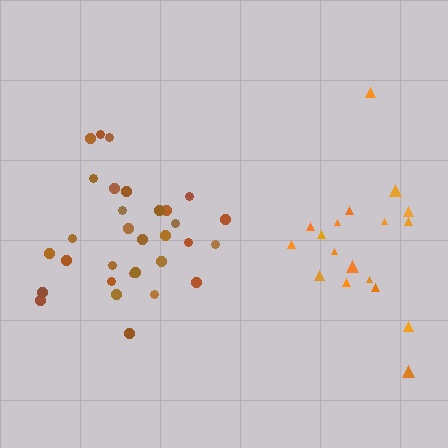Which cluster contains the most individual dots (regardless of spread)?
Brown (31).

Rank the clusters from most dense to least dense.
brown, orange.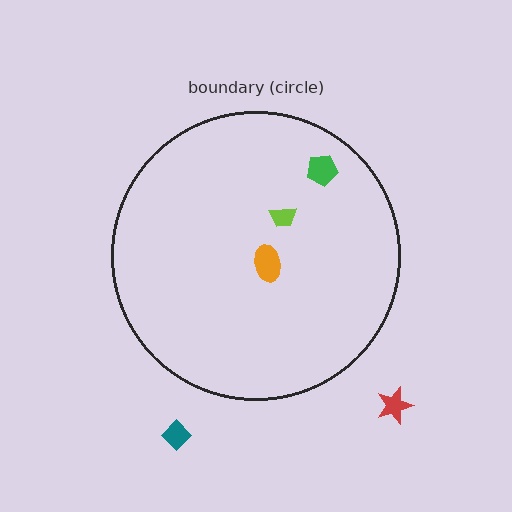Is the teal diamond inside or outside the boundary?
Outside.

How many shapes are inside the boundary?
3 inside, 2 outside.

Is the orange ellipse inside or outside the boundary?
Inside.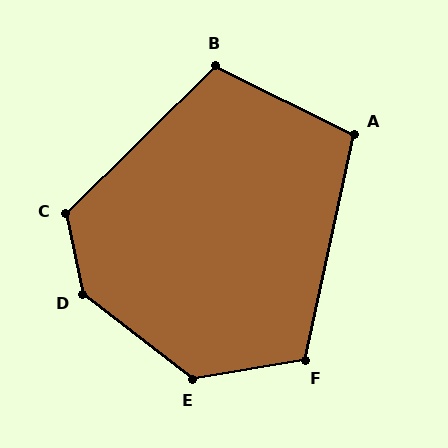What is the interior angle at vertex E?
Approximately 133 degrees (obtuse).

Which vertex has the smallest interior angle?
A, at approximately 104 degrees.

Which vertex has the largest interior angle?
D, at approximately 139 degrees.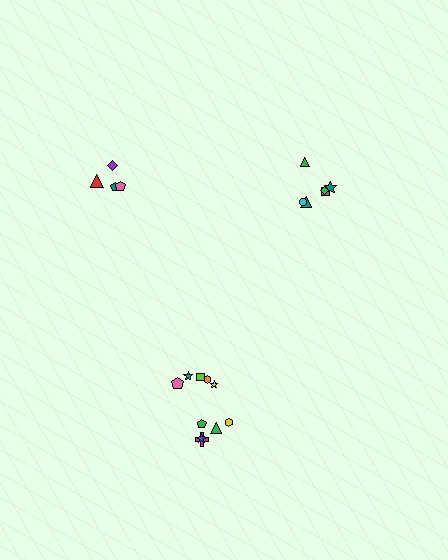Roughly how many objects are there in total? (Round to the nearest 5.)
Roughly 20 objects in total.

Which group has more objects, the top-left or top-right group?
The top-right group.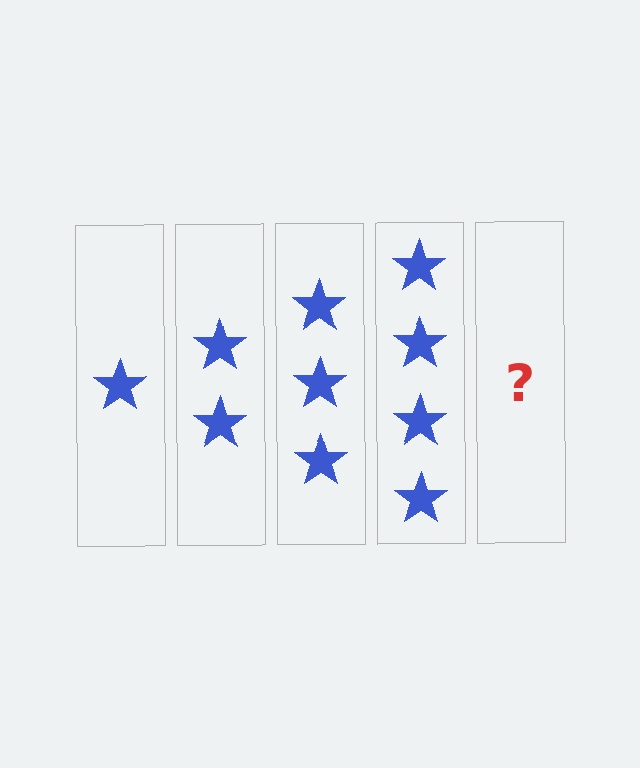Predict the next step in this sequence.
The next step is 5 stars.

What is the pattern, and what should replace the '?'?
The pattern is that each step adds one more star. The '?' should be 5 stars.